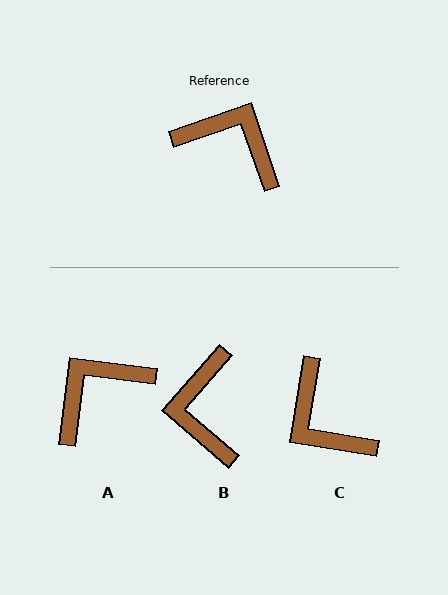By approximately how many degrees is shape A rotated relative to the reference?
Approximately 64 degrees counter-clockwise.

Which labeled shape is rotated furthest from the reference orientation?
C, about 152 degrees away.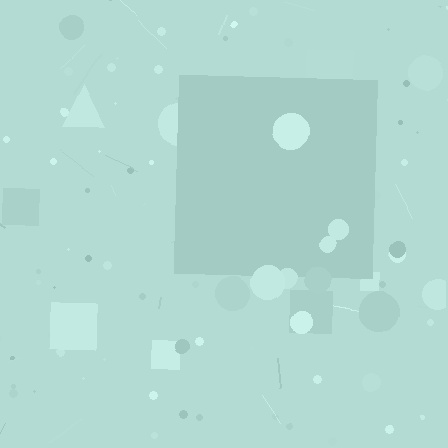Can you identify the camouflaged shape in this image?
The camouflaged shape is a square.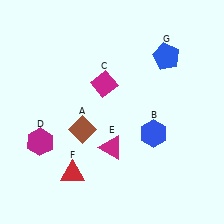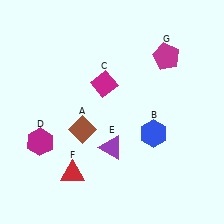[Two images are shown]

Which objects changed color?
E changed from magenta to purple. G changed from blue to magenta.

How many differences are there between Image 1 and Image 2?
There are 2 differences between the two images.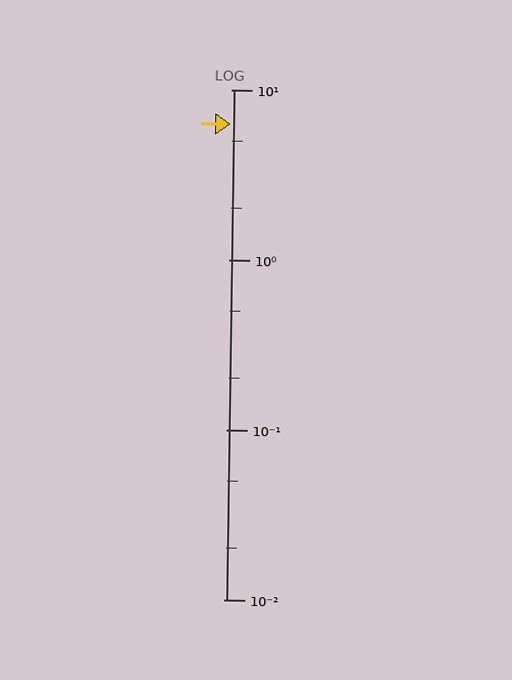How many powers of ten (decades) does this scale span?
The scale spans 3 decades, from 0.01 to 10.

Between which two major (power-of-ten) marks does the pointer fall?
The pointer is between 1 and 10.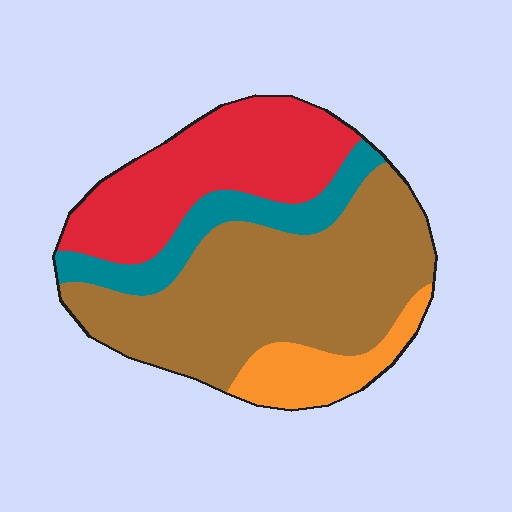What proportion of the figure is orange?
Orange covers about 10% of the figure.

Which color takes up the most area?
Brown, at roughly 45%.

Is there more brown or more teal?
Brown.